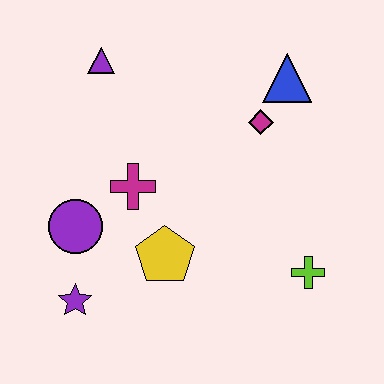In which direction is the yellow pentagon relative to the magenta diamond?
The yellow pentagon is below the magenta diamond.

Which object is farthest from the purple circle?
The blue triangle is farthest from the purple circle.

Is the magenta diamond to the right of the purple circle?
Yes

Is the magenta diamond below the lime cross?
No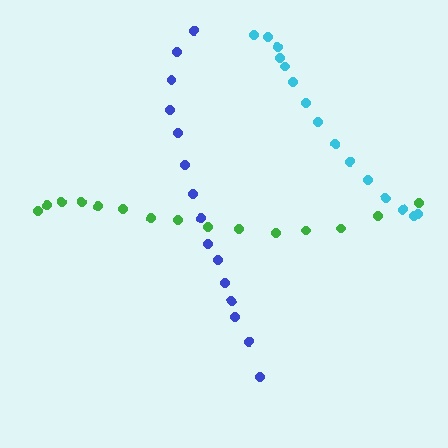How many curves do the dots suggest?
There are 3 distinct paths.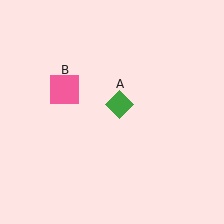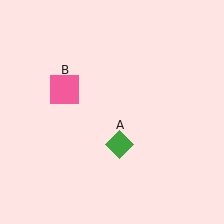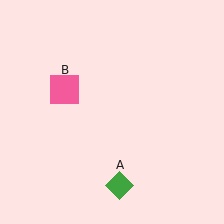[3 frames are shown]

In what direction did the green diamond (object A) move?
The green diamond (object A) moved down.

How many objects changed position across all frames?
1 object changed position: green diamond (object A).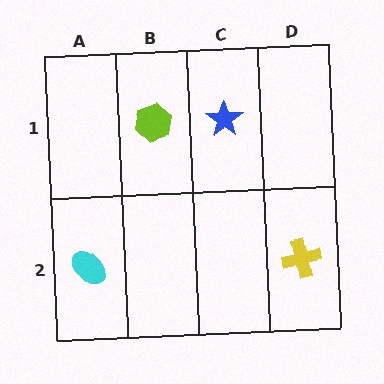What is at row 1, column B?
A lime hexagon.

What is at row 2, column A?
A cyan ellipse.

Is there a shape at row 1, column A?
No, that cell is empty.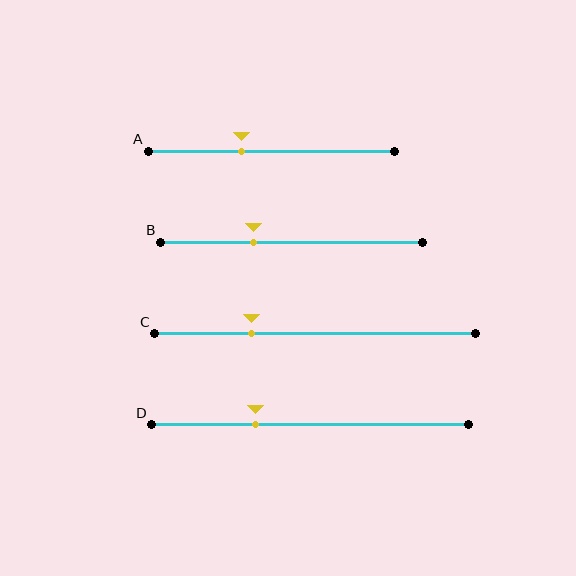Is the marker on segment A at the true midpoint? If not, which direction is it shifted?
No, the marker on segment A is shifted to the left by about 12% of the segment length.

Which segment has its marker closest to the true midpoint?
Segment A has its marker closest to the true midpoint.